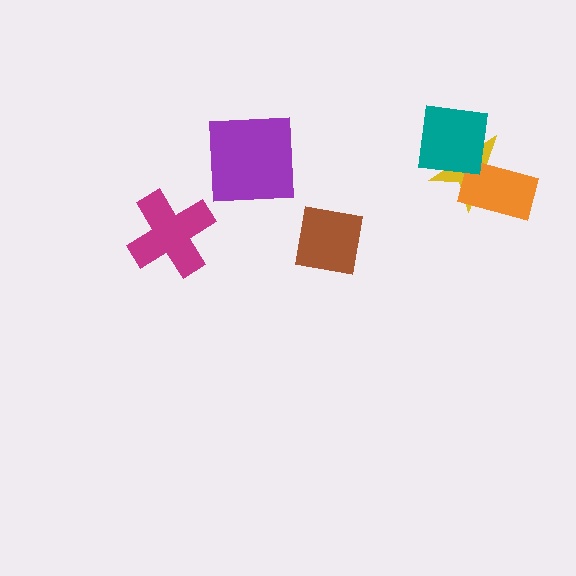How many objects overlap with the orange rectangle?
1 object overlaps with the orange rectangle.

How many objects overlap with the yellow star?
2 objects overlap with the yellow star.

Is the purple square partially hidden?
No, no other shape covers it.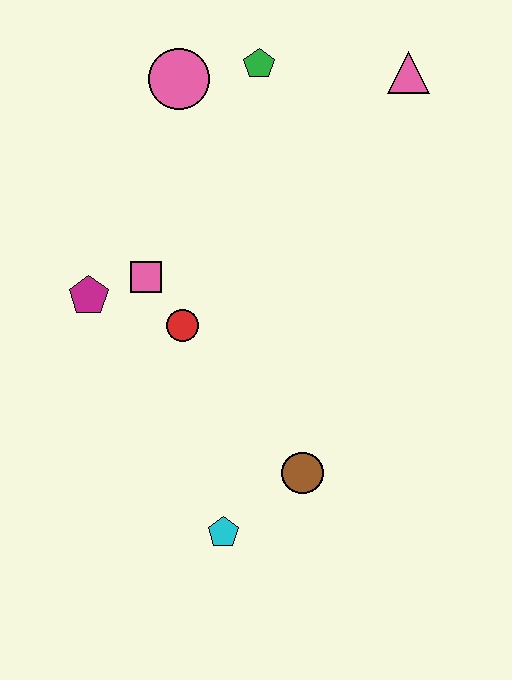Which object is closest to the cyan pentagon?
The brown circle is closest to the cyan pentagon.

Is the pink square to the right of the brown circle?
No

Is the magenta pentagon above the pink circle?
No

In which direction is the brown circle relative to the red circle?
The brown circle is below the red circle.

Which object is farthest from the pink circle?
The cyan pentagon is farthest from the pink circle.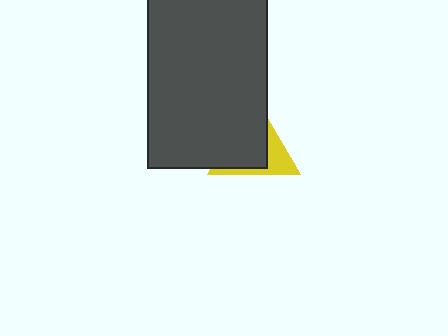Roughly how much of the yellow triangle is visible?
A small part of it is visible (roughly 35%).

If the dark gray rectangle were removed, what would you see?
You would see the complete yellow triangle.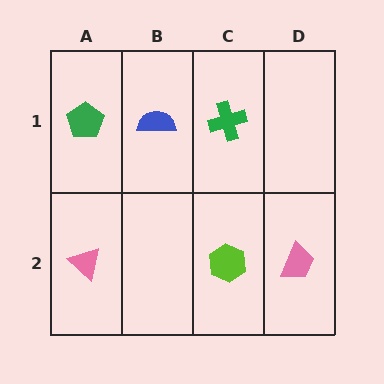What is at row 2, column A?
A pink triangle.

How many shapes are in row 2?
3 shapes.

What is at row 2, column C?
A lime hexagon.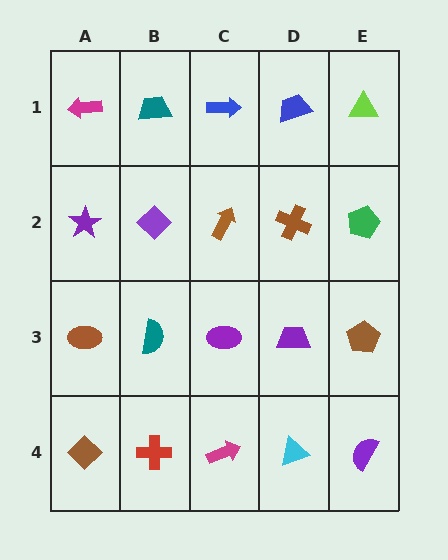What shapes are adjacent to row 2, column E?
A lime triangle (row 1, column E), a brown pentagon (row 3, column E), a brown cross (row 2, column D).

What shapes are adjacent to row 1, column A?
A purple star (row 2, column A), a teal trapezoid (row 1, column B).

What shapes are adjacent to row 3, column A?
A purple star (row 2, column A), a brown diamond (row 4, column A), a teal semicircle (row 3, column B).